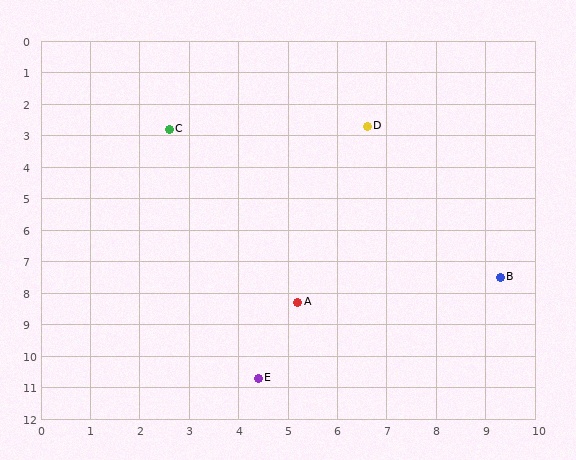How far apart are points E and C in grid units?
Points E and C are about 8.1 grid units apart.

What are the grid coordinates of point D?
Point D is at approximately (6.6, 2.7).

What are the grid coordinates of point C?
Point C is at approximately (2.6, 2.8).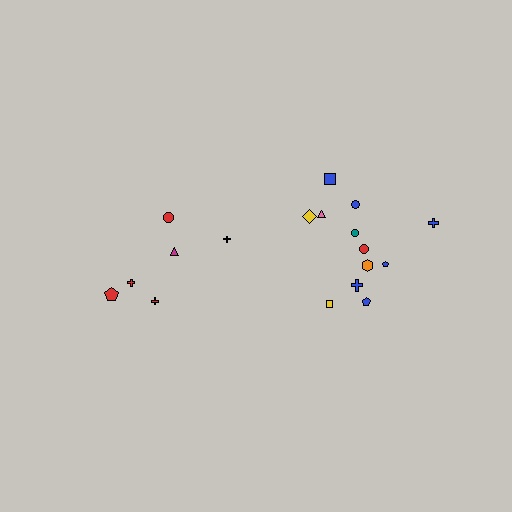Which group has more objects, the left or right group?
The right group.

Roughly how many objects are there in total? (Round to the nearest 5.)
Roughly 20 objects in total.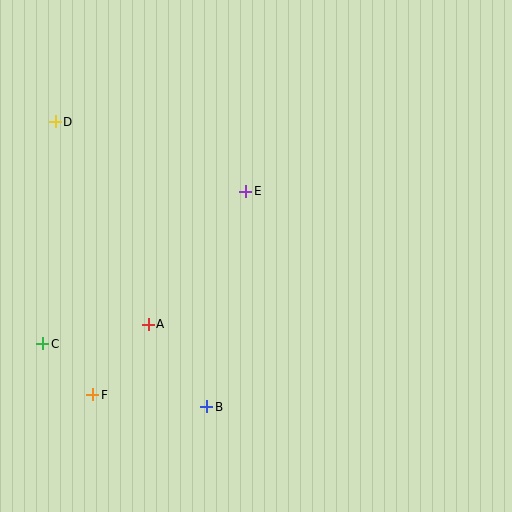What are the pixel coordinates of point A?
Point A is at (148, 324).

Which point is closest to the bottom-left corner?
Point F is closest to the bottom-left corner.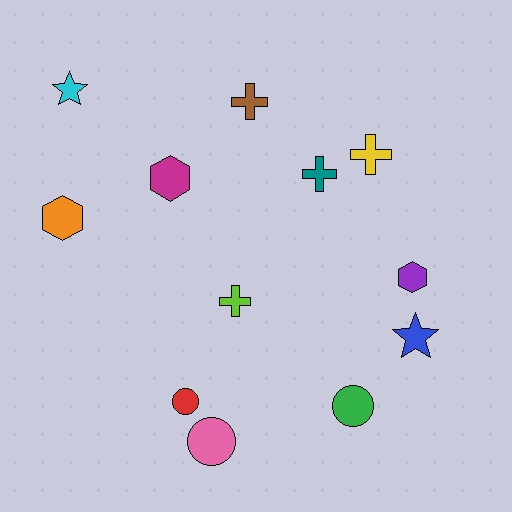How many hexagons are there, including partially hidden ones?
There are 3 hexagons.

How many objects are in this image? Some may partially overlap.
There are 12 objects.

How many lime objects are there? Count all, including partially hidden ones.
There is 1 lime object.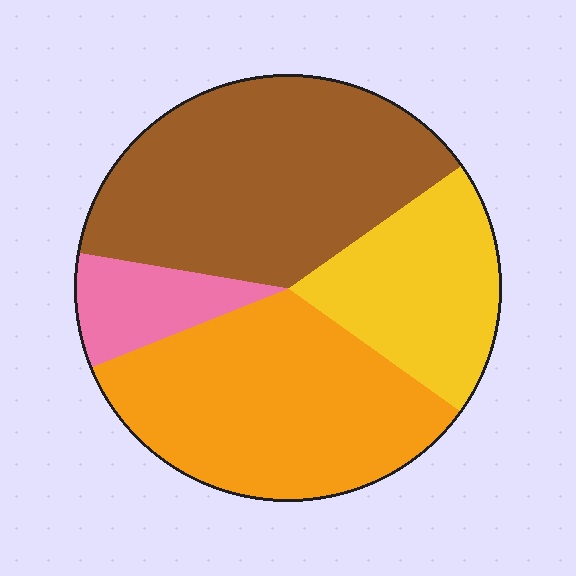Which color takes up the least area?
Pink, at roughly 10%.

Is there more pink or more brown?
Brown.